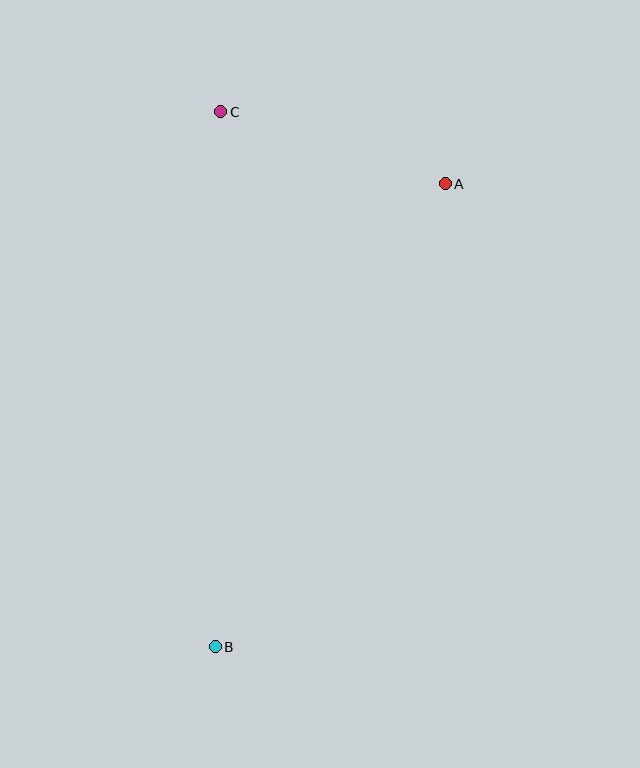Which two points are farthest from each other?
Points B and C are farthest from each other.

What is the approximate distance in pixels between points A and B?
The distance between A and B is approximately 517 pixels.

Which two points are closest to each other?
Points A and C are closest to each other.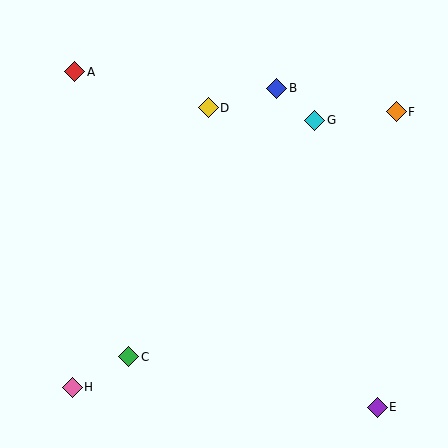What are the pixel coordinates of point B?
Point B is at (277, 88).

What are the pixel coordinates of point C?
Point C is at (129, 357).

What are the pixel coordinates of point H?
Point H is at (72, 387).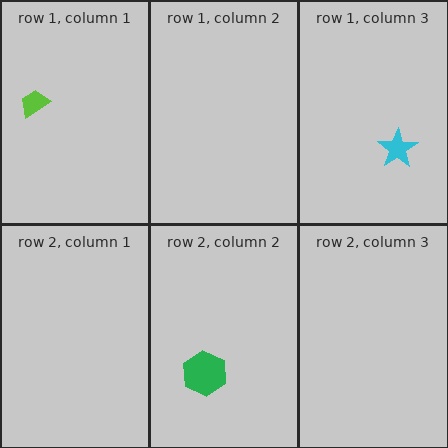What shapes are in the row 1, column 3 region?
The cyan star.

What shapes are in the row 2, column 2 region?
The green hexagon.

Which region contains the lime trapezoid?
The row 1, column 1 region.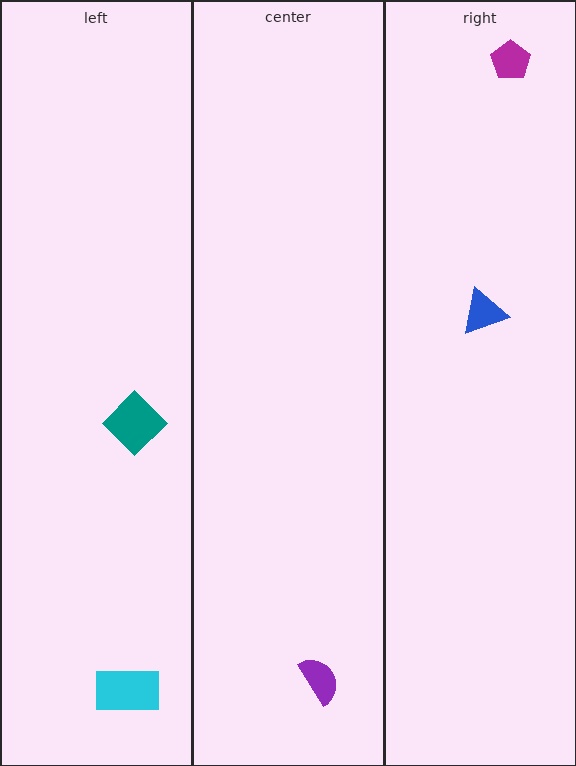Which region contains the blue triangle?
The right region.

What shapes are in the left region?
The cyan rectangle, the teal diamond.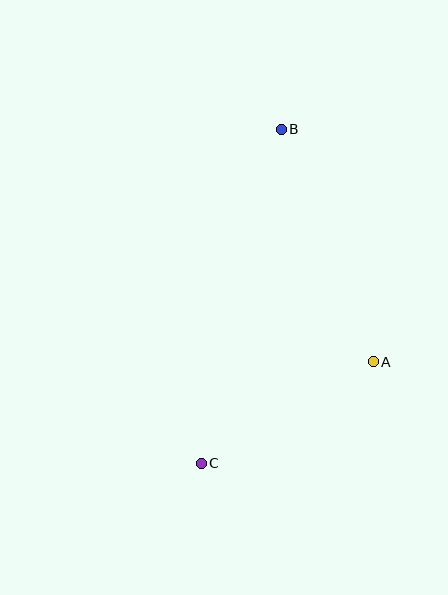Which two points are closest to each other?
Points A and C are closest to each other.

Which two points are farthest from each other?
Points B and C are farthest from each other.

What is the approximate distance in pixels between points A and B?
The distance between A and B is approximately 250 pixels.